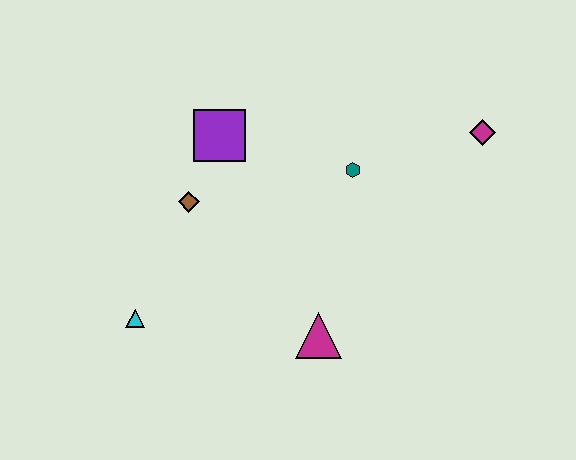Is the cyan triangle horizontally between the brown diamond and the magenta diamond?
No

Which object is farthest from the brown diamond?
The magenta diamond is farthest from the brown diamond.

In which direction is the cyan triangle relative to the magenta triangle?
The cyan triangle is to the left of the magenta triangle.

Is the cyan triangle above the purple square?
No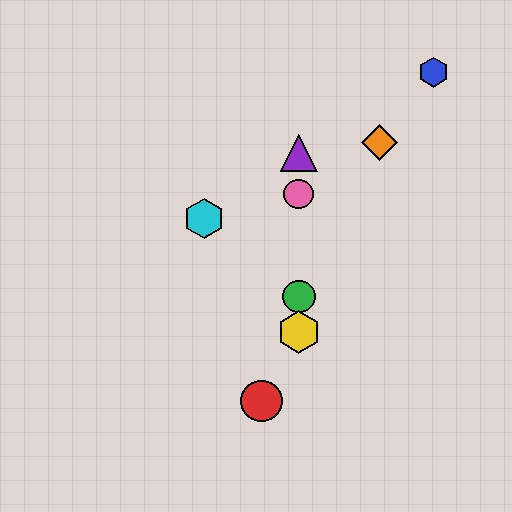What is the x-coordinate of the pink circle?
The pink circle is at x≈299.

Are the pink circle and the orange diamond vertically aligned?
No, the pink circle is at x≈299 and the orange diamond is at x≈380.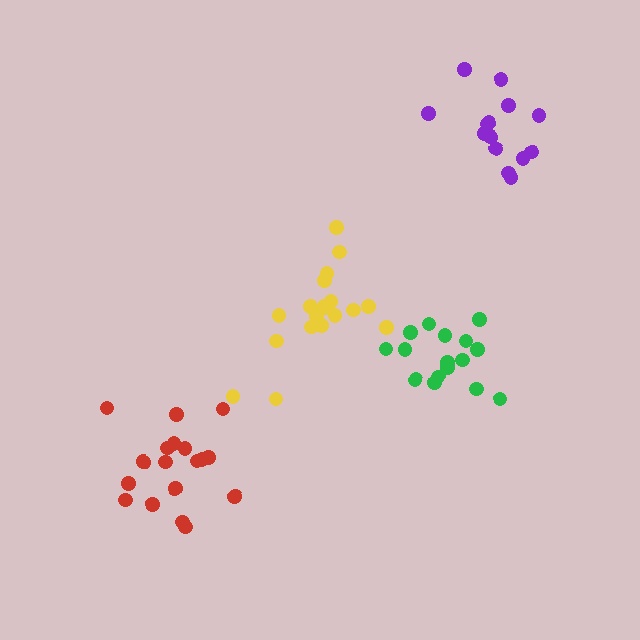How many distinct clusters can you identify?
There are 4 distinct clusters.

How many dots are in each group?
Group 1: 18 dots, Group 2: 19 dots, Group 3: 14 dots, Group 4: 17 dots (68 total).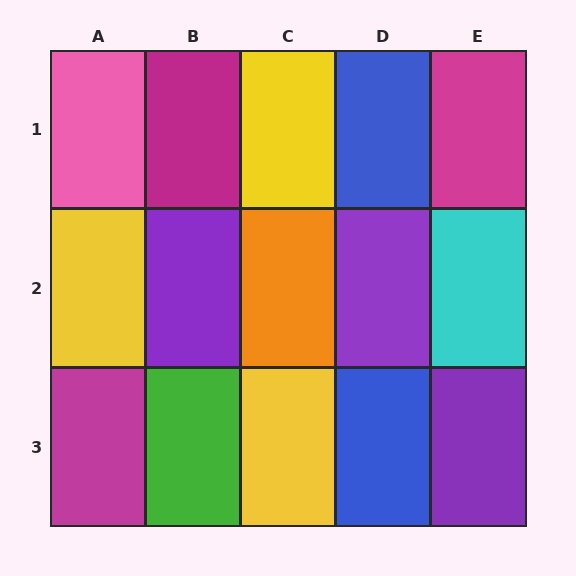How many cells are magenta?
3 cells are magenta.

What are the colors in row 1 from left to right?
Pink, magenta, yellow, blue, magenta.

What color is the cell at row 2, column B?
Purple.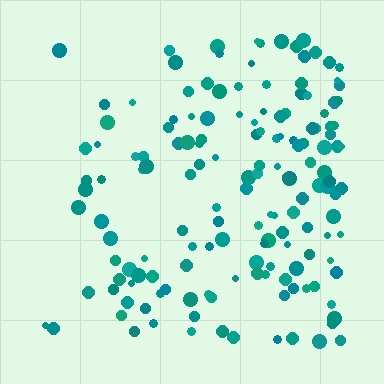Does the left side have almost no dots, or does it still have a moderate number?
Still a moderate number, just noticeably fewer than the right.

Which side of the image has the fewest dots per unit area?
The left.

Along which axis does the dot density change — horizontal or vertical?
Horizontal.